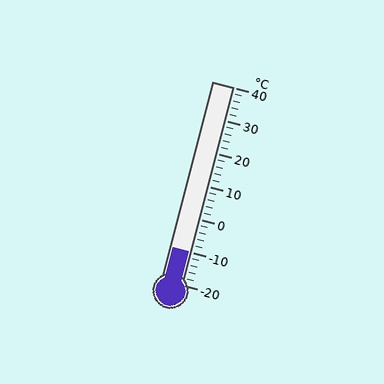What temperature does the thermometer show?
The thermometer shows approximately -10°C.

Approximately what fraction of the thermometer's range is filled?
The thermometer is filled to approximately 15% of its range.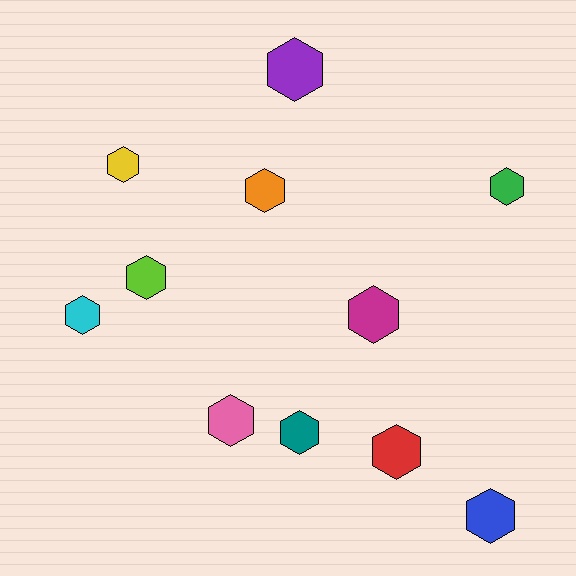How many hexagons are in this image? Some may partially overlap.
There are 11 hexagons.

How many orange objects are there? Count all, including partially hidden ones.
There is 1 orange object.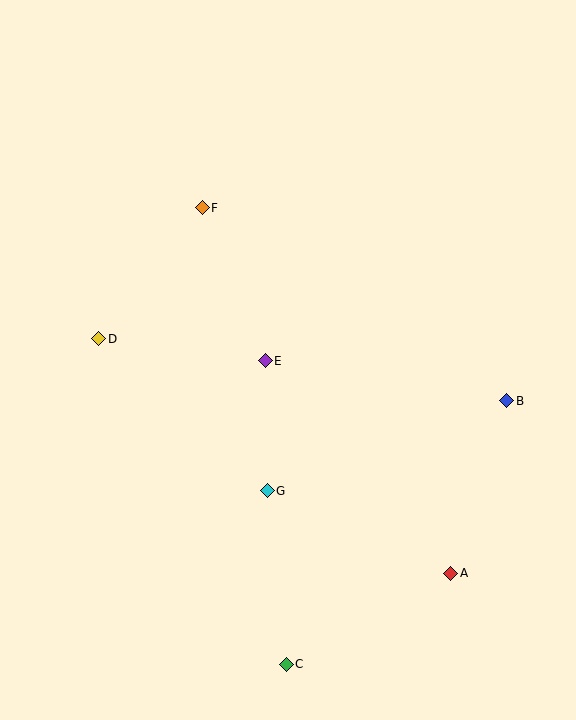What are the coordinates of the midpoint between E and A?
The midpoint between E and A is at (358, 467).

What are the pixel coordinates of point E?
Point E is at (265, 361).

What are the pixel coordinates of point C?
Point C is at (286, 664).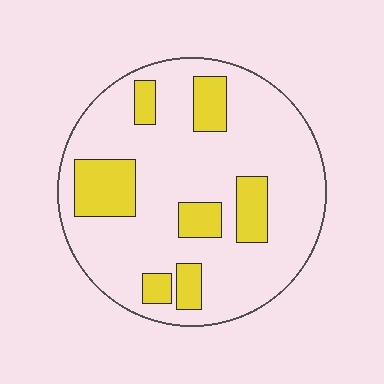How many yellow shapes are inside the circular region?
7.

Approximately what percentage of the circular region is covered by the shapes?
Approximately 20%.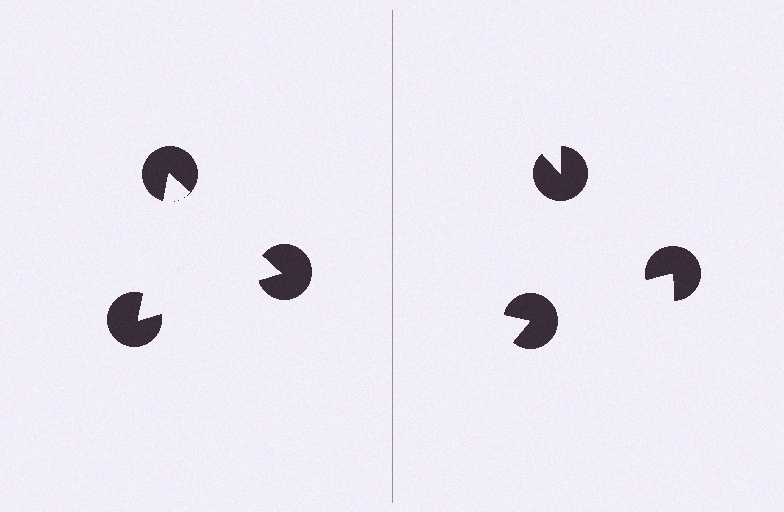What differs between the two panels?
The pac-man discs are positioned identically on both sides; only the wedge orientations differ. On the left they align to a triangle; on the right they are misaligned.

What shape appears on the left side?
An illusory triangle.